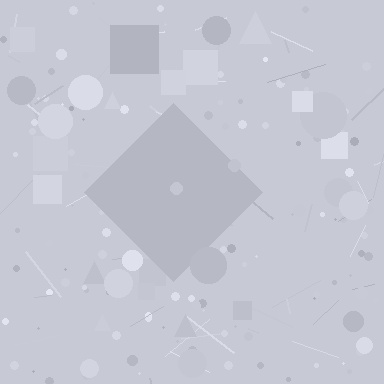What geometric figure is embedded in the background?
A diamond is embedded in the background.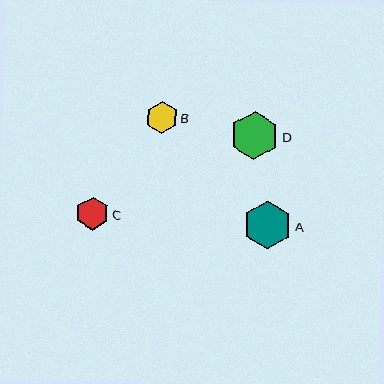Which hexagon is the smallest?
Hexagon B is the smallest with a size of approximately 32 pixels.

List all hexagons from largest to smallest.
From largest to smallest: D, A, C, B.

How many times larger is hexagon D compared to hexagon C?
Hexagon D is approximately 1.5 times the size of hexagon C.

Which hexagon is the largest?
Hexagon D is the largest with a size of approximately 49 pixels.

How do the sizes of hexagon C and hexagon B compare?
Hexagon C and hexagon B are approximately the same size.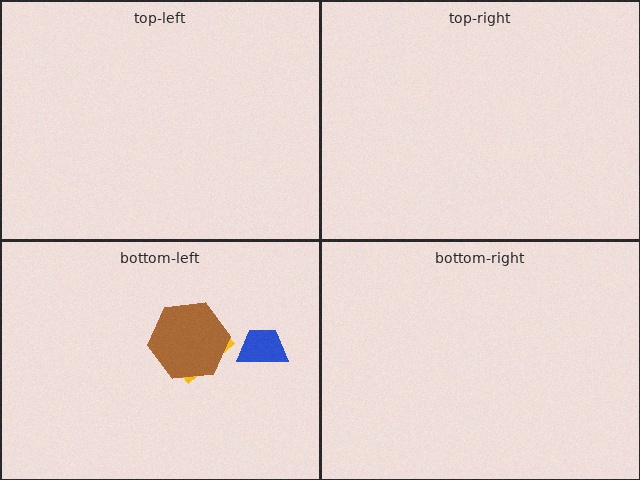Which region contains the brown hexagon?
The bottom-left region.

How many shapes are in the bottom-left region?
3.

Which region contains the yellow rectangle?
The bottom-left region.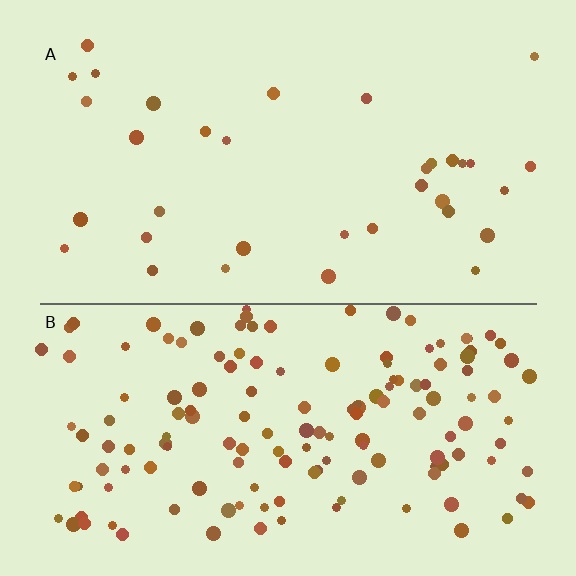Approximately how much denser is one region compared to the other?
Approximately 4.4× — region B over region A.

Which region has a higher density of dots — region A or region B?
B (the bottom).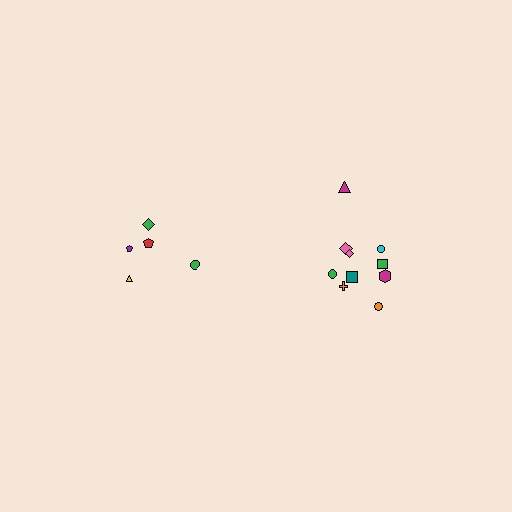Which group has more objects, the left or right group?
The right group.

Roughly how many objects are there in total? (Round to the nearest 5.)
Roughly 15 objects in total.